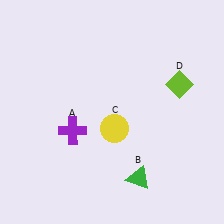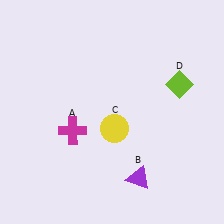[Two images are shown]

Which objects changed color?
A changed from purple to magenta. B changed from green to purple.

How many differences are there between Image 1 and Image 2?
There are 2 differences between the two images.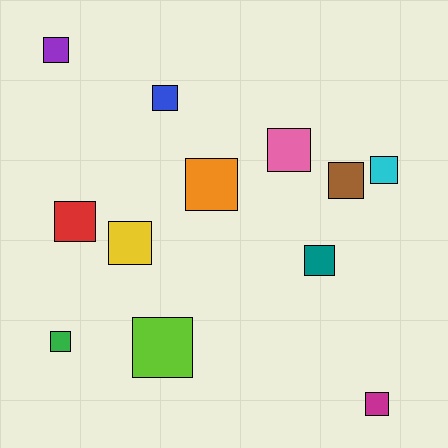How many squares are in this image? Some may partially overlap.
There are 12 squares.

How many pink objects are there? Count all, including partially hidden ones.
There is 1 pink object.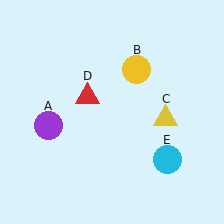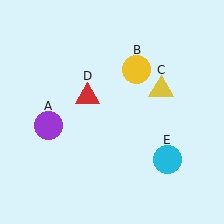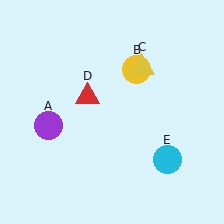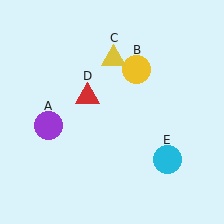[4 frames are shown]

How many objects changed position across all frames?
1 object changed position: yellow triangle (object C).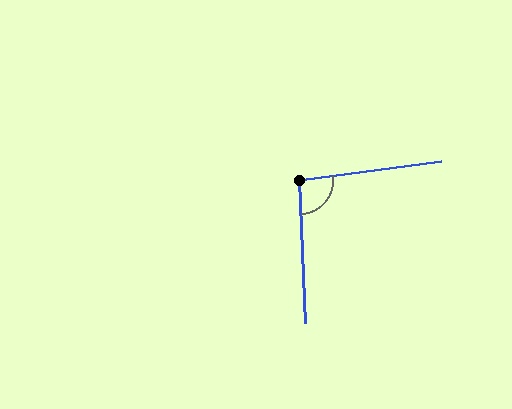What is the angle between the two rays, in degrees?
Approximately 95 degrees.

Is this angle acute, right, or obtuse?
It is obtuse.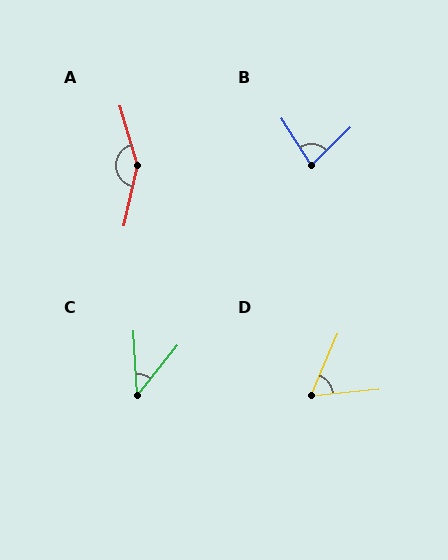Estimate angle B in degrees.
Approximately 78 degrees.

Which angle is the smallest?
C, at approximately 41 degrees.